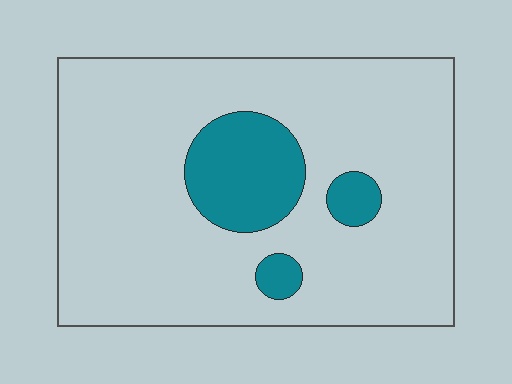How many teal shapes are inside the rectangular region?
3.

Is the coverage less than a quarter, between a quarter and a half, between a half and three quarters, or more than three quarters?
Less than a quarter.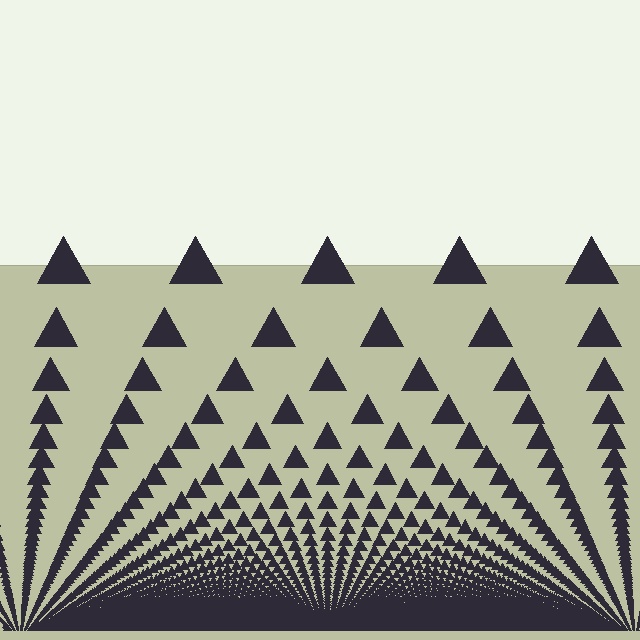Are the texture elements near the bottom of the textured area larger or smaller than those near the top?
Smaller. The gradient is inverted — elements near the bottom are smaller and denser.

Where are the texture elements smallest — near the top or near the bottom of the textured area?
Near the bottom.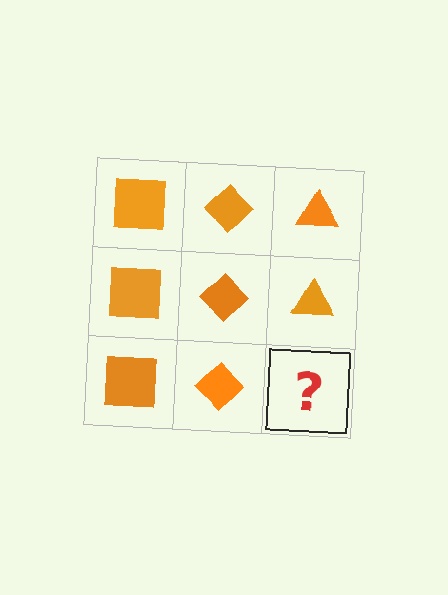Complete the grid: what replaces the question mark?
The question mark should be replaced with an orange triangle.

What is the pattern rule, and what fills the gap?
The rule is that each column has a consistent shape. The gap should be filled with an orange triangle.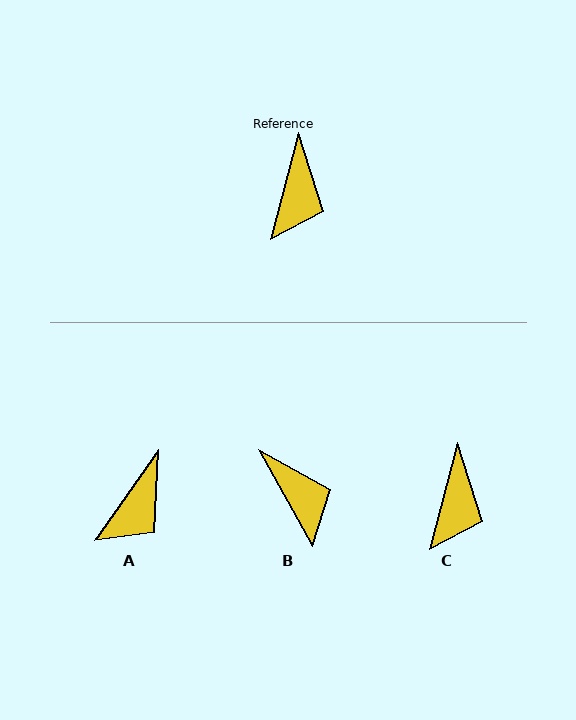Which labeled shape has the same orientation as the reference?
C.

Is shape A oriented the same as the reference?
No, it is off by about 20 degrees.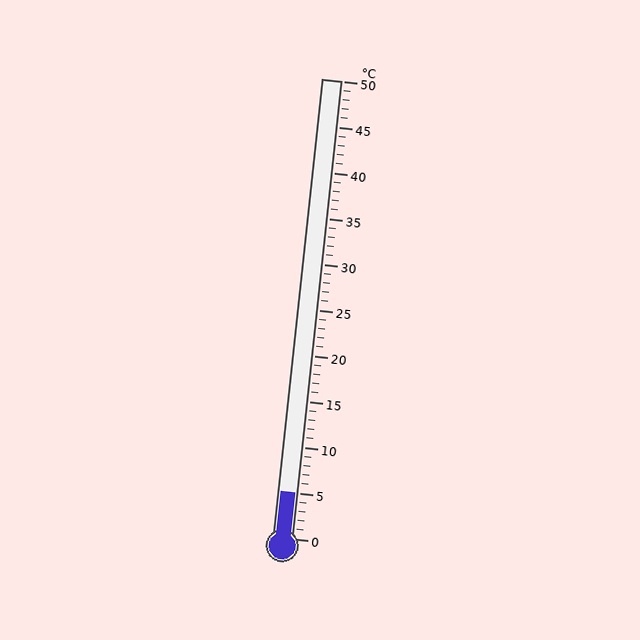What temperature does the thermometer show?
The thermometer shows approximately 5°C.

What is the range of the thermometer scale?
The thermometer scale ranges from 0°C to 50°C.